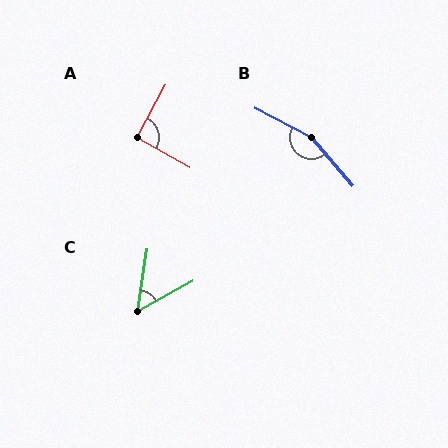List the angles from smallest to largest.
C (53°), A (91°), B (158°).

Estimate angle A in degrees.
Approximately 91 degrees.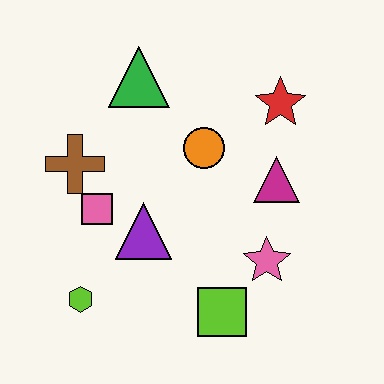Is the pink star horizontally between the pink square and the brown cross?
No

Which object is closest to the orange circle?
The magenta triangle is closest to the orange circle.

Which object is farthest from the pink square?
The red star is farthest from the pink square.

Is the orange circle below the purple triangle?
No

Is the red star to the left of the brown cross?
No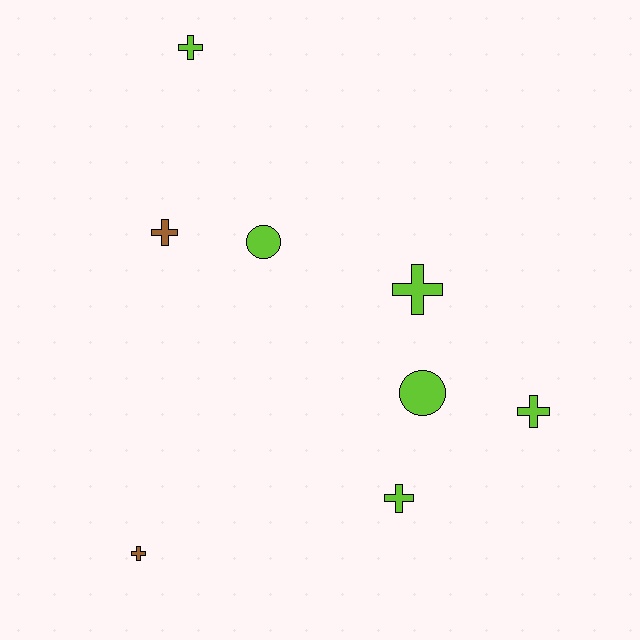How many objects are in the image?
There are 8 objects.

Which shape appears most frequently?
Cross, with 6 objects.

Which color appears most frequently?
Lime, with 6 objects.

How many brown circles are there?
There are no brown circles.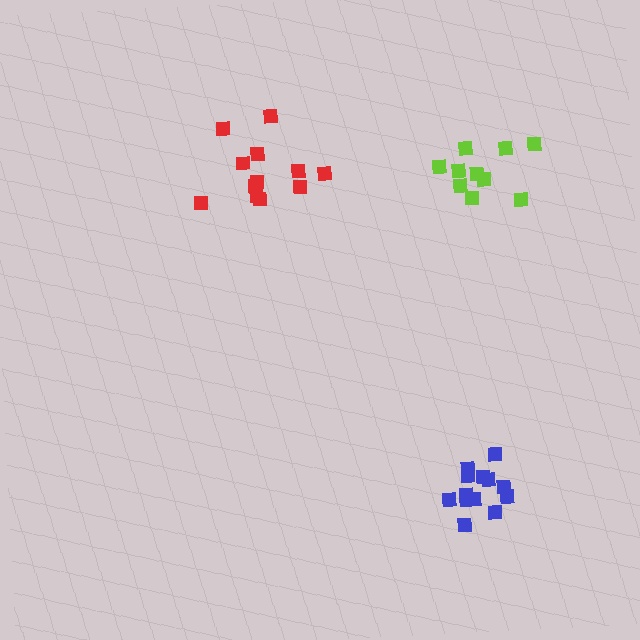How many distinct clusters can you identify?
There are 3 distinct clusters.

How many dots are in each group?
Group 1: 12 dots, Group 2: 10 dots, Group 3: 13 dots (35 total).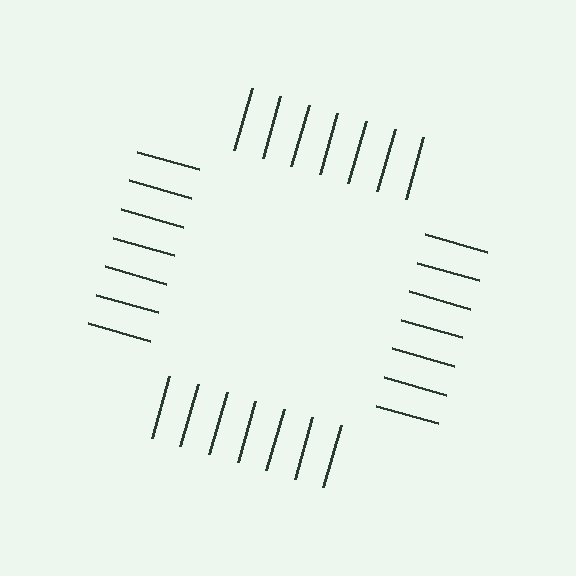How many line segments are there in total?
28 — 7 along each of the 4 edges.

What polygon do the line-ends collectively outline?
An illusory square — the line segments terminate on its edges but no continuous stroke is drawn.